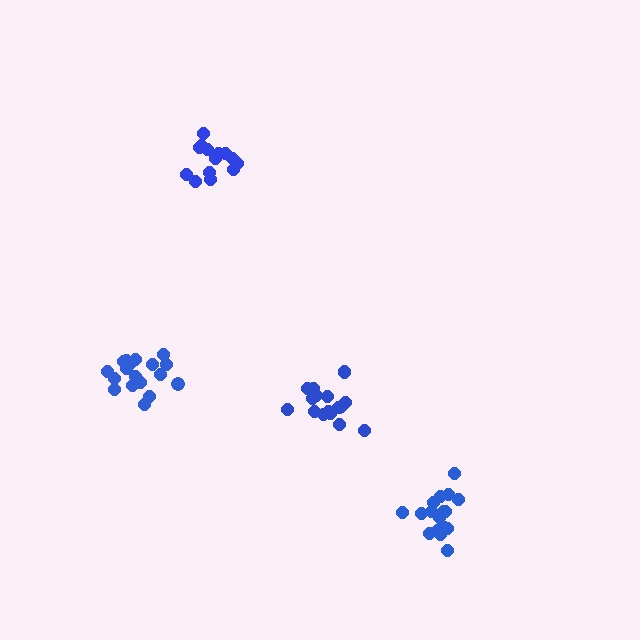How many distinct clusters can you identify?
There are 4 distinct clusters.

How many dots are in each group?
Group 1: 18 dots, Group 2: 16 dots, Group 3: 18 dots, Group 4: 14 dots (66 total).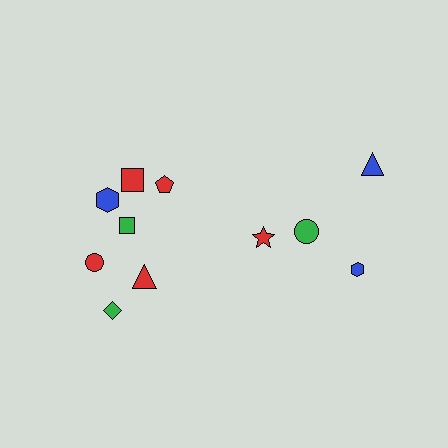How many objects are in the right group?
There are 4 objects.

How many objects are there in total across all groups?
There are 11 objects.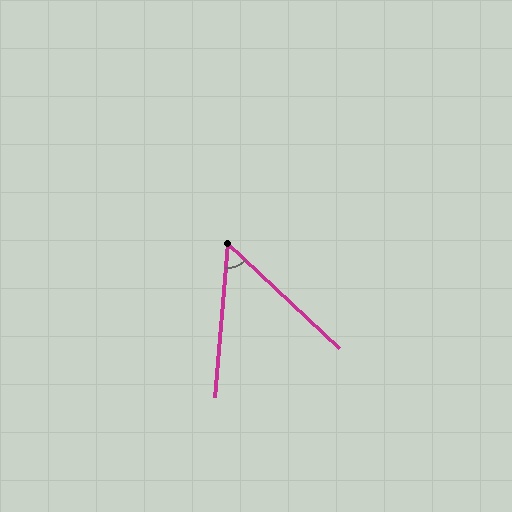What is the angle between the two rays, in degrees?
Approximately 52 degrees.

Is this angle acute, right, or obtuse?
It is acute.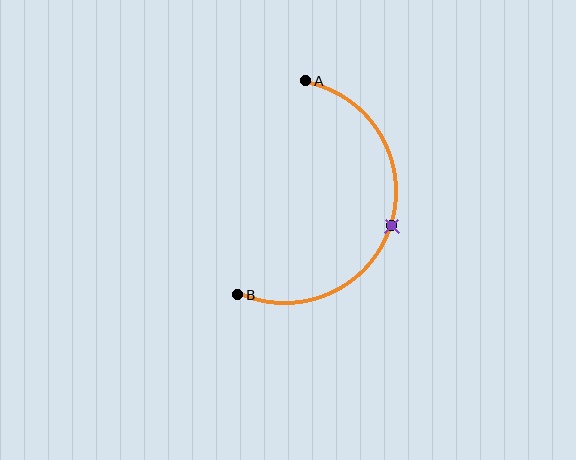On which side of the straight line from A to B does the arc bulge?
The arc bulges to the right of the straight line connecting A and B.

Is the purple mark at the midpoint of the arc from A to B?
Yes. The purple mark lies on the arc at equal arc-length from both A and B — it is the arc midpoint.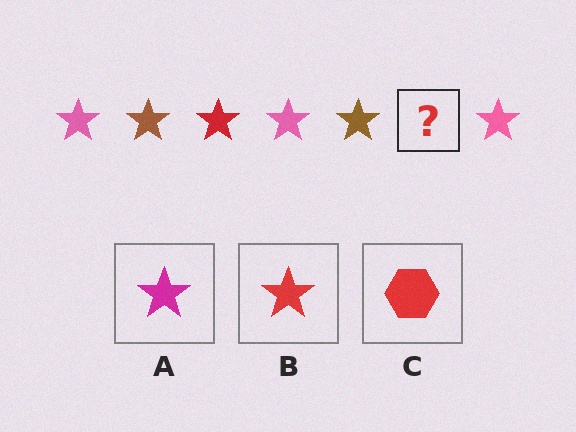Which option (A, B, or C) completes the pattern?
B.